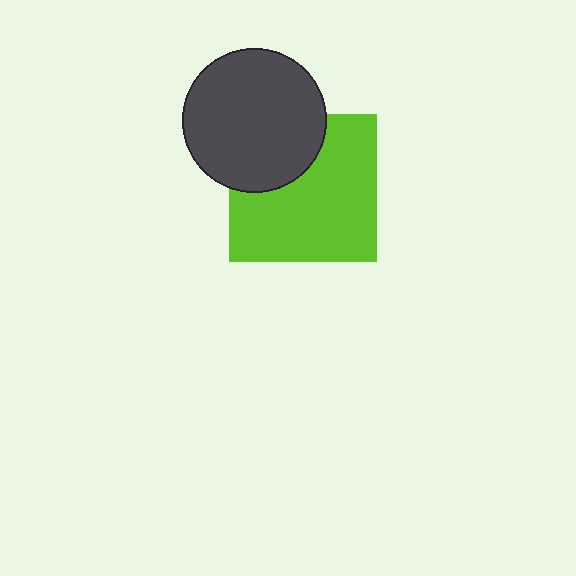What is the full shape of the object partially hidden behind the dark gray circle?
The partially hidden object is a lime square.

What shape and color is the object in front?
The object in front is a dark gray circle.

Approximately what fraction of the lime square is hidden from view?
Roughly 30% of the lime square is hidden behind the dark gray circle.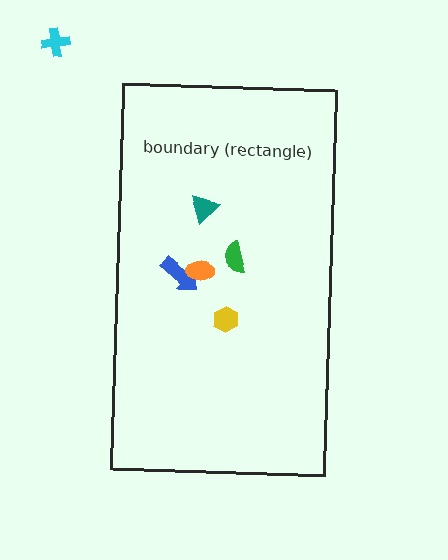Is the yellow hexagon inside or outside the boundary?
Inside.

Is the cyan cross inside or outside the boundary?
Outside.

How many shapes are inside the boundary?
5 inside, 1 outside.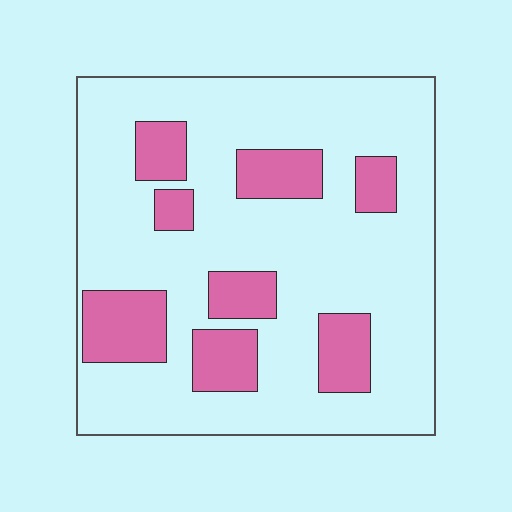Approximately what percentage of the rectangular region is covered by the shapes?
Approximately 25%.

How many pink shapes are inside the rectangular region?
8.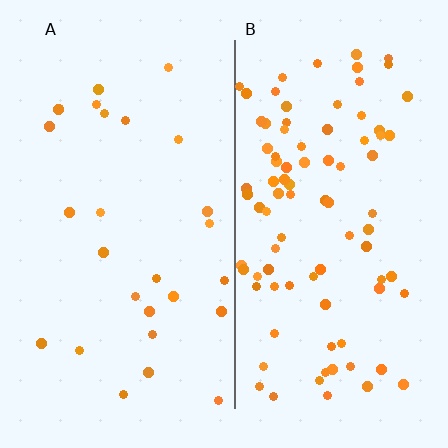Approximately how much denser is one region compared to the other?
Approximately 3.4× — region B over region A.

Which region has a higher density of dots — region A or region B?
B (the right).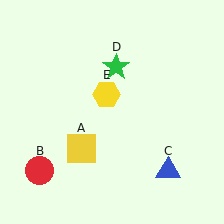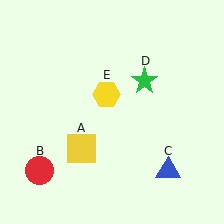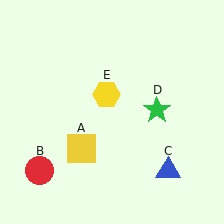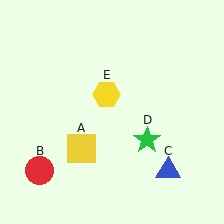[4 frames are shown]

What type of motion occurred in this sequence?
The green star (object D) rotated clockwise around the center of the scene.